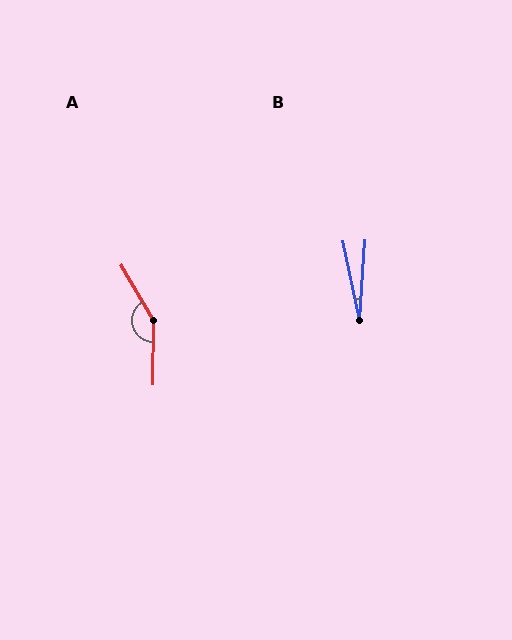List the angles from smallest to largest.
B (16°), A (149°).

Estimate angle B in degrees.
Approximately 16 degrees.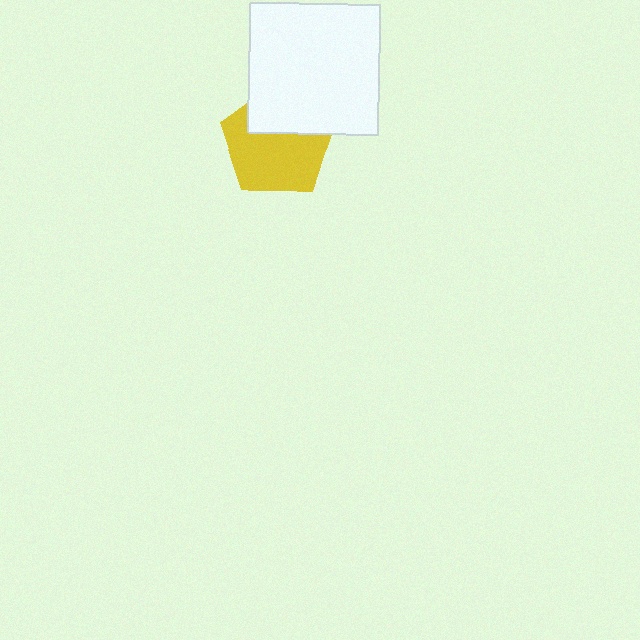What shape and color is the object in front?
The object in front is a white square.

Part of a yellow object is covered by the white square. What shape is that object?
It is a pentagon.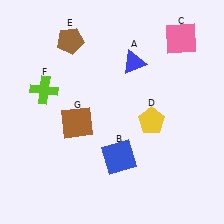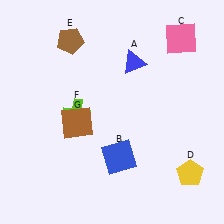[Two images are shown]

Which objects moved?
The objects that moved are: the yellow pentagon (D), the lime cross (F).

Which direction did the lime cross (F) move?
The lime cross (F) moved right.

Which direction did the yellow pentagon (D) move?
The yellow pentagon (D) moved down.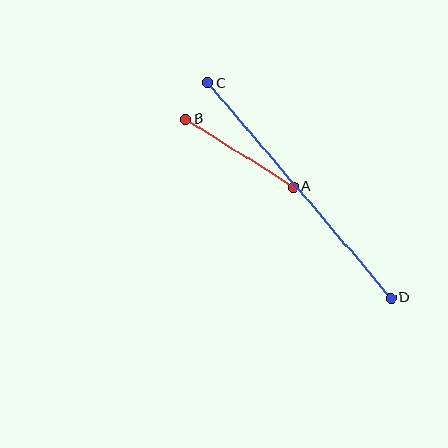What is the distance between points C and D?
The distance is approximately 282 pixels.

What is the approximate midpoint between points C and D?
The midpoint is at approximately (299, 191) pixels.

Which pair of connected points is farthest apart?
Points C and D are farthest apart.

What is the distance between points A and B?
The distance is approximately 127 pixels.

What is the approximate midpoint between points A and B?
The midpoint is at approximately (240, 153) pixels.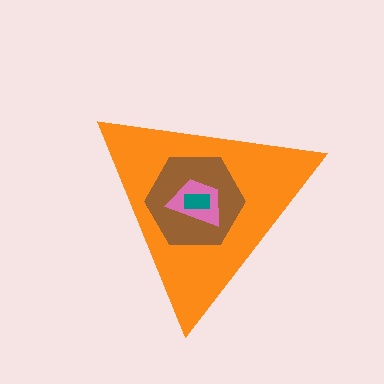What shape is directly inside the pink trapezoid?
The teal rectangle.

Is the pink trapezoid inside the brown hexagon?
Yes.